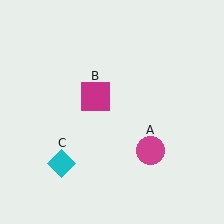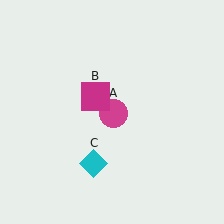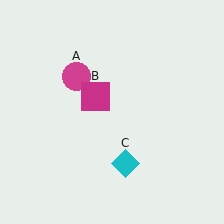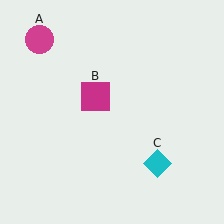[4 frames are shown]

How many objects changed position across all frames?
2 objects changed position: magenta circle (object A), cyan diamond (object C).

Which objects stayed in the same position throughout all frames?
Magenta square (object B) remained stationary.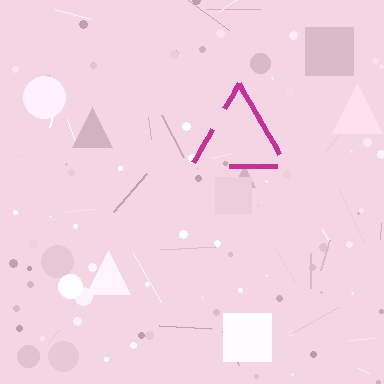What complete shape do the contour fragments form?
The contour fragments form a triangle.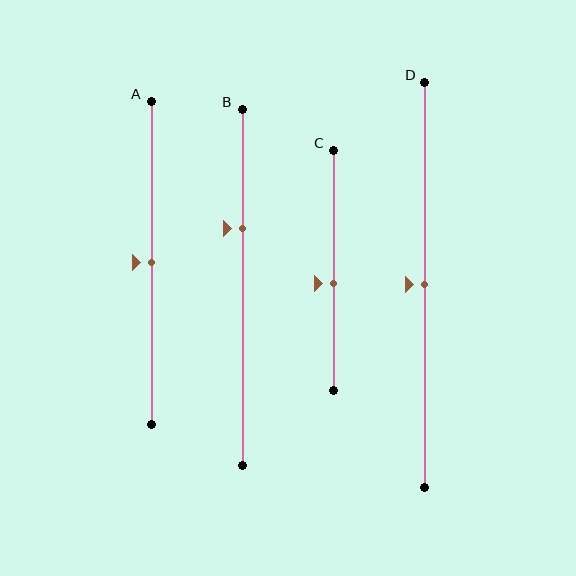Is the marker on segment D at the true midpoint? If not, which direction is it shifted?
Yes, the marker on segment D is at the true midpoint.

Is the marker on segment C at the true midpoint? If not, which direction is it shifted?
No, the marker on segment C is shifted downward by about 5% of the segment length.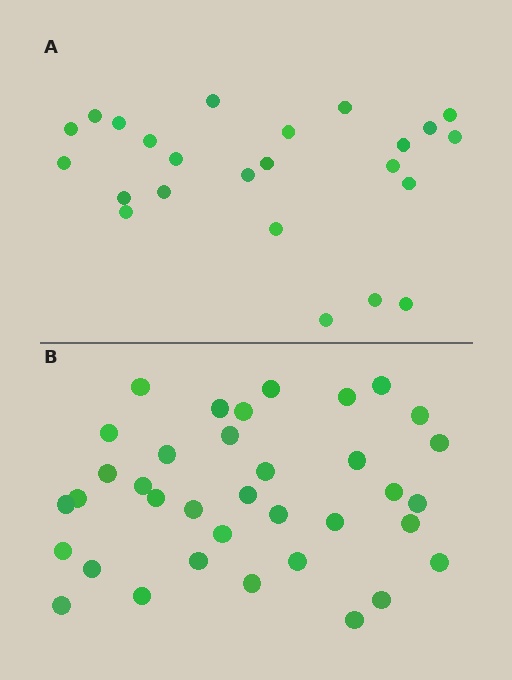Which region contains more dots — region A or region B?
Region B (the bottom region) has more dots.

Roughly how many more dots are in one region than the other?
Region B has roughly 12 or so more dots than region A.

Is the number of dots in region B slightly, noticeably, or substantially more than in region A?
Region B has substantially more. The ratio is roughly 1.5 to 1.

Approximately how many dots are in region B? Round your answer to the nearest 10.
About 40 dots. (The exact count is 36, which rounds to 40.)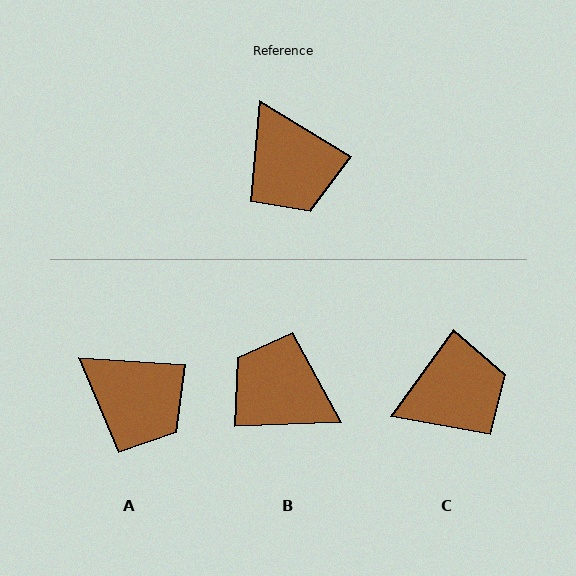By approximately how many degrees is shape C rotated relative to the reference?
Approximately 85 degrees counter-clockwise.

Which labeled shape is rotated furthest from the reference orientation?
B, about 146 degrees away.